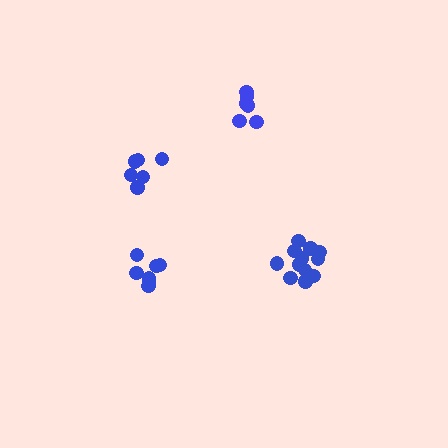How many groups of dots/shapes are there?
There are 4 groups.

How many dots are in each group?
Group 1: 7 dots, Group 2: 6 dots, Group 3: 6 dots, Group 4: 12 dots (31 total).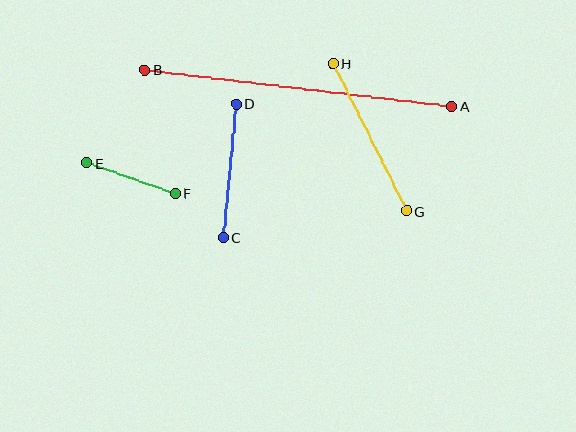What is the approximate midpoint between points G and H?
The midpoint is at approximately (370, 137) pixels.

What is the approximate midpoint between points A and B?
The midpoint is at approximately (298, 88) pixels.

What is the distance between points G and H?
The distance is approximately 165 pixels.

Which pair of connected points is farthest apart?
Points A and B are farthest apart.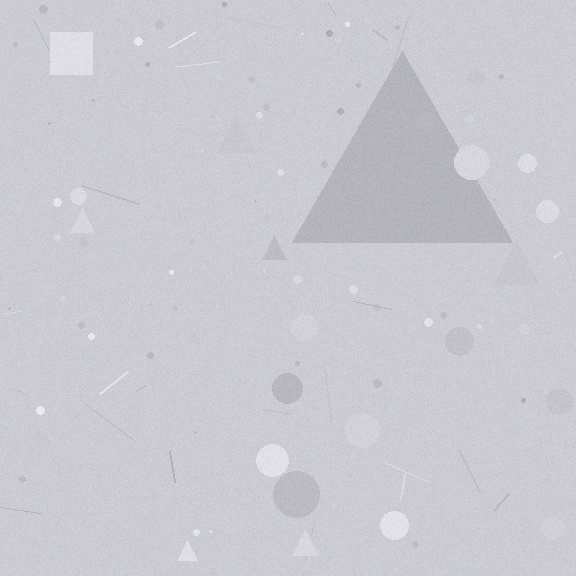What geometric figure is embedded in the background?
A triangle is embedded in the background.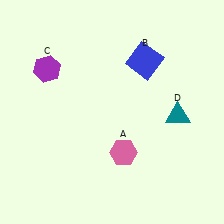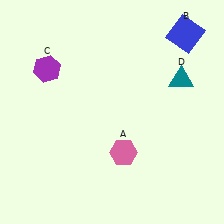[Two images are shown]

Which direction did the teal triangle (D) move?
The teal triangle (D) moved up.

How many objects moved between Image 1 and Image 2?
2 objects moved between the two images.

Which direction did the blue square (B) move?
The blue square (B) moved right.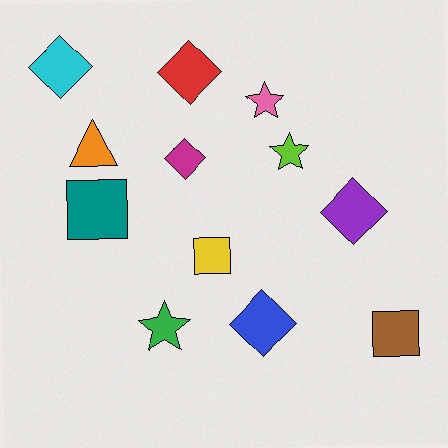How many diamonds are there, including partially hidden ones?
There are 5 diamonds.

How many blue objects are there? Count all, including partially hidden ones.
There is 1 blue object.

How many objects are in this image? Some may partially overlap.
There are 12 objects.